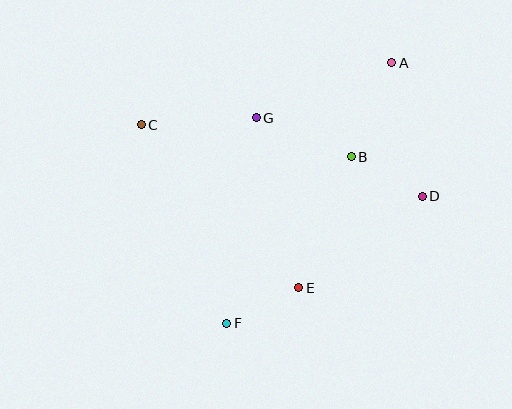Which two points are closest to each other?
Points E and F are closest to each other.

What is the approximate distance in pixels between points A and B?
The distance between A and B is approximately 102 pixels.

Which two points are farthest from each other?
Points A and F are farthest from each other.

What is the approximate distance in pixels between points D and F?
The distance between D and F is approximately 233 pixels.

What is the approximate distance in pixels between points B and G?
The distance between B and G is approximately 103 pixels.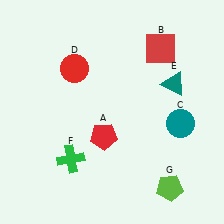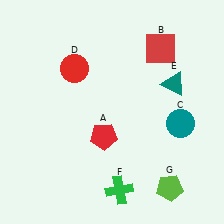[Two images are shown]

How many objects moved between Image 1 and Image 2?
1 object moved between the two images.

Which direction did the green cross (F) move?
The green cross (F) moved right.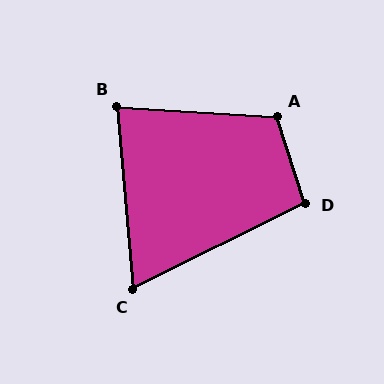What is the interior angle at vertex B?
Approximately 81 degrees (acute).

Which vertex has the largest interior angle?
A, at approximately 111 degrees.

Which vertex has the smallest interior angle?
C, at approximately 69 degrees.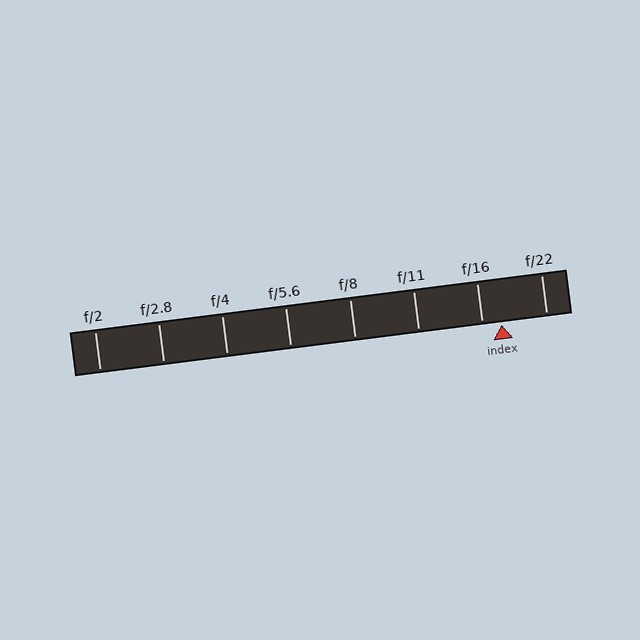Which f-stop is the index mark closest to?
The index mark is closest to f/16.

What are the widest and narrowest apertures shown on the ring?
The widest aperture shown is f/2 and the narrowest is f/22.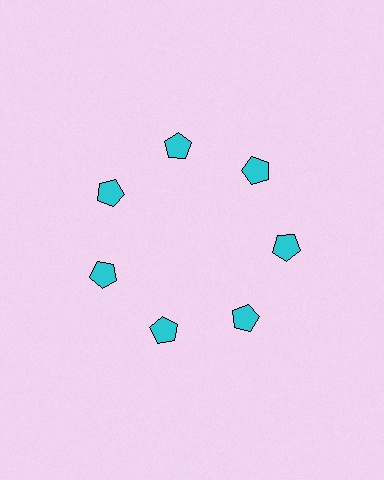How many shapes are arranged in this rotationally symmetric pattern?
There are 7 shapes, arranged in 7 groups of 1.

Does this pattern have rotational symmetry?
Yes, this pattern has 7-fold rotational symmetry. It looks the same after rotating 51 degrees around the center.